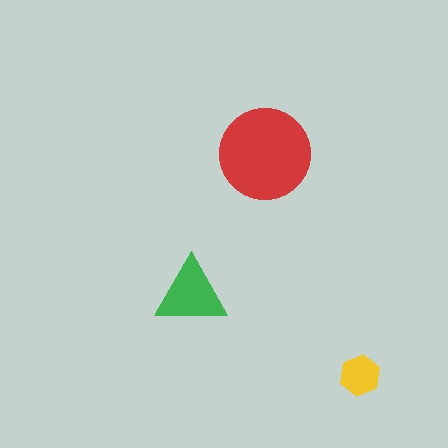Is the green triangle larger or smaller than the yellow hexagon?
Larger.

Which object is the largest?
The red circle.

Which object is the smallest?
The yellow hexagon.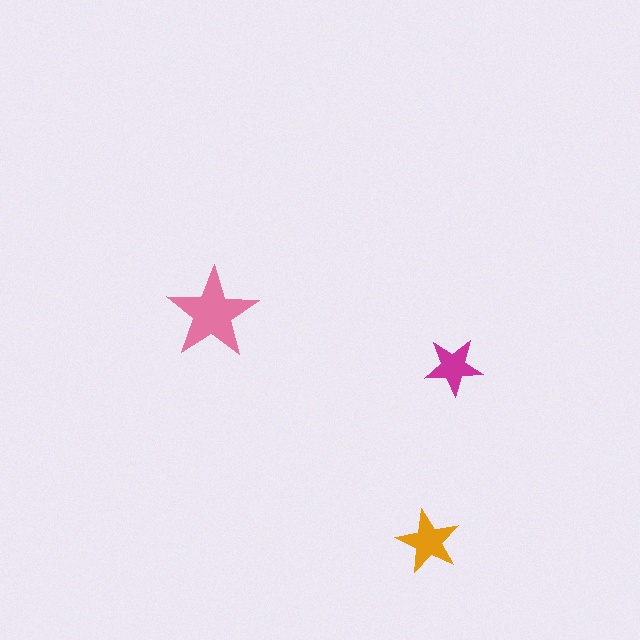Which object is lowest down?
The orange star is bottommost.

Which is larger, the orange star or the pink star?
The pink one.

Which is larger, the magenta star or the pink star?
The pink one.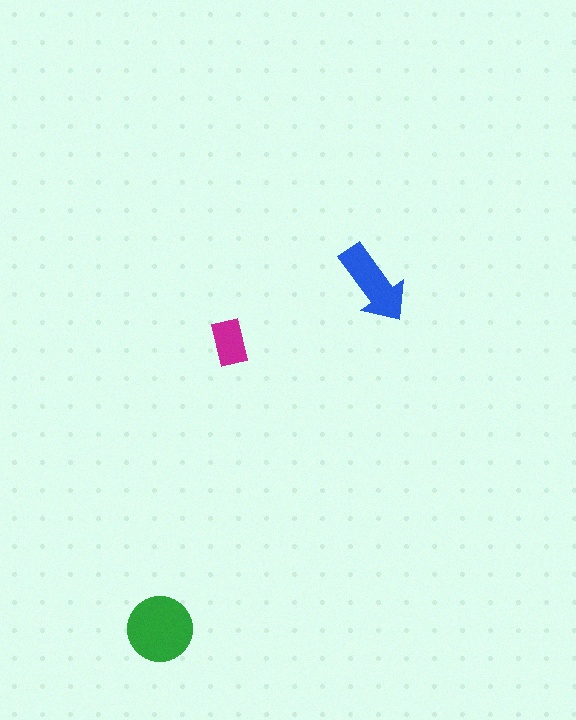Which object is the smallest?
The magenta rectangle.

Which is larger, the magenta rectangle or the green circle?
The green circle.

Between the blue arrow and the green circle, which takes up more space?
The green circle.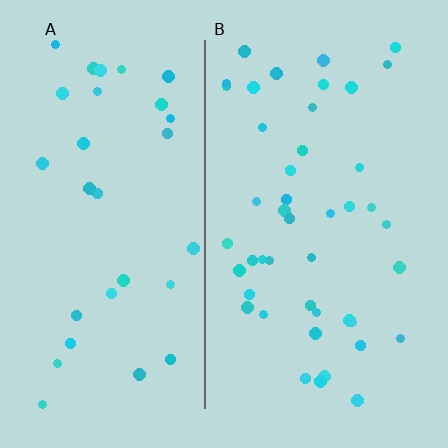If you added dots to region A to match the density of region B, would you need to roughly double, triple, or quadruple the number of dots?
Approximately double.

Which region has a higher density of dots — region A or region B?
B (the right).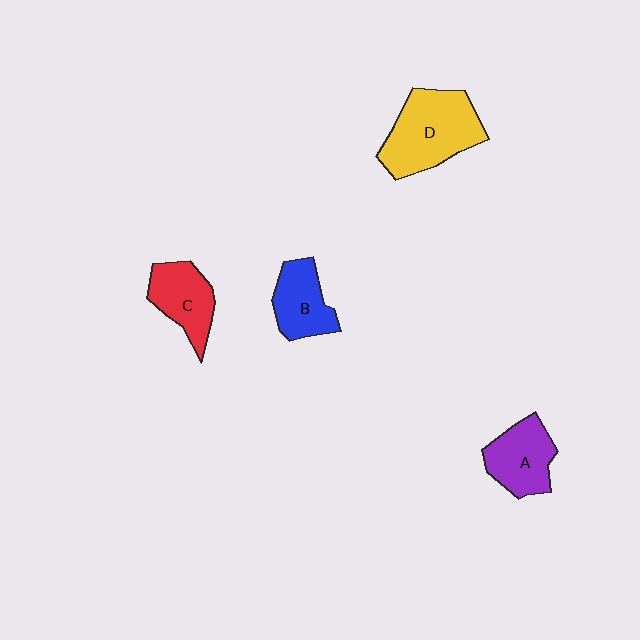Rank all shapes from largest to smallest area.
From largest to smallest: D (yellow), A (purple), C (red), B (blue).